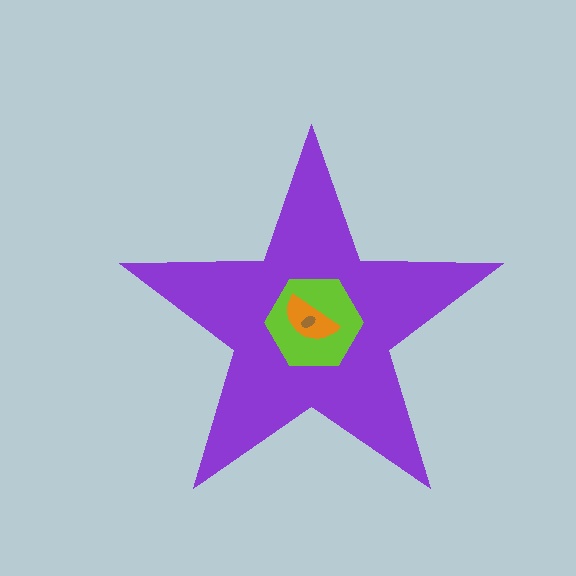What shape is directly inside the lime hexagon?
The orange semicircle.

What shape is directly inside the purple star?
The lime hexagon.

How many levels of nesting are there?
4.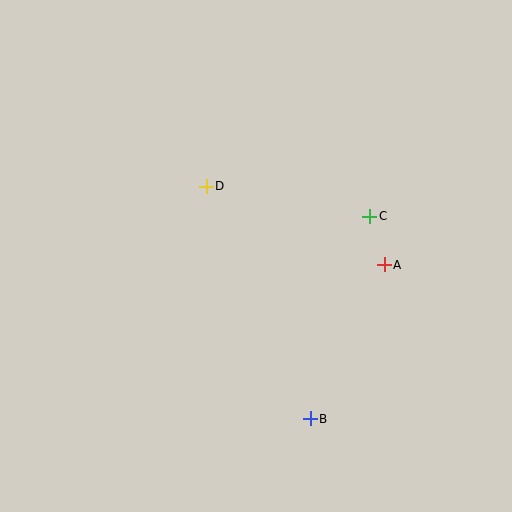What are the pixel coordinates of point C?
Point C is at (370, 216).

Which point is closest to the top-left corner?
Point D is closest to the top-left corner.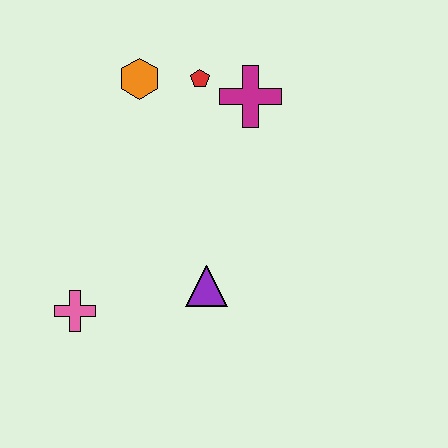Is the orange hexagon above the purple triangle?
Yes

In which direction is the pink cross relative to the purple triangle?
The pink cross is to the left of the purple triangle.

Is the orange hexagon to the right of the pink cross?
Yes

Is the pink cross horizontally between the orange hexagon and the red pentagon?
No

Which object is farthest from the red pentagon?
The pink cross is farthest from the red pentagon.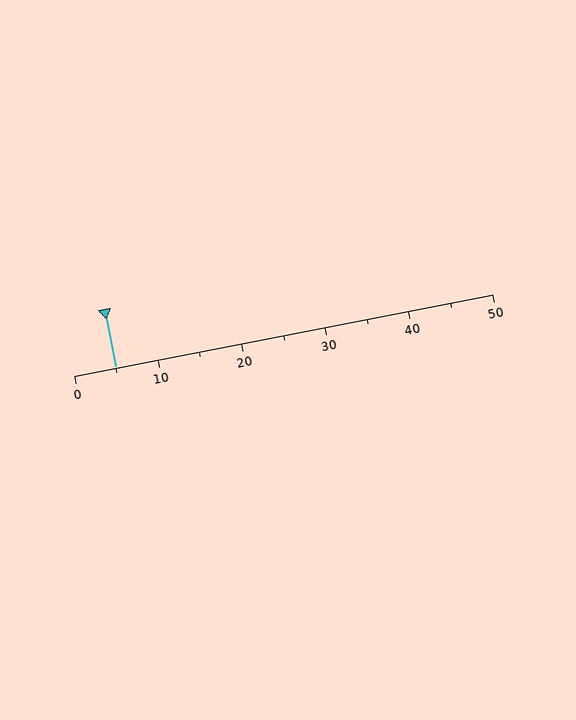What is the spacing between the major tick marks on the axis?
The major ticks are spaced 10 apart.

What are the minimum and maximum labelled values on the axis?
The axis runs from 0 to 50.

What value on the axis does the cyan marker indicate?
The marker indicates approximately 5.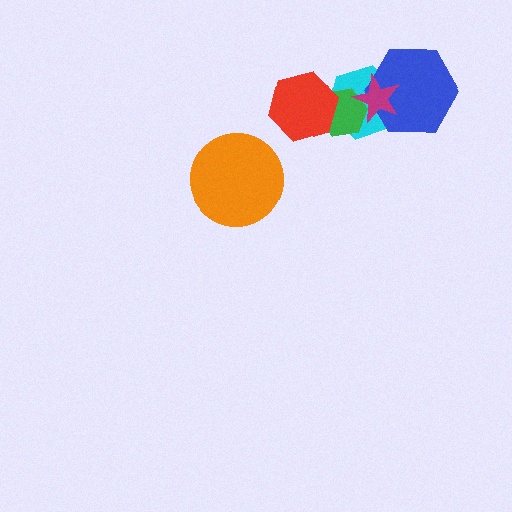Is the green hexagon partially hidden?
Yes, it is partially covered by another shape.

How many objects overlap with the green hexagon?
3 objects overlap with the green hexagon.